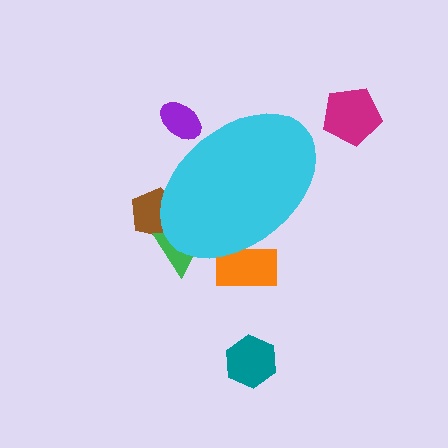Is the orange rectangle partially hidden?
Yes, the orange rectangle is partially hidden behind the cyan ellipse.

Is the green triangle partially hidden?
Yes, the green triangle is partially hidden behind the cyan ellipse.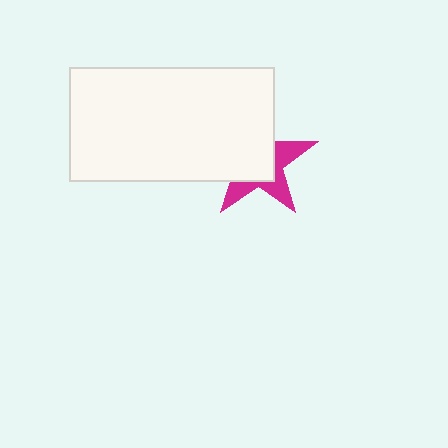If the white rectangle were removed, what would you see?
You would see the complete magenta star.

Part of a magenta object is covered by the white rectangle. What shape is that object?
It is a star.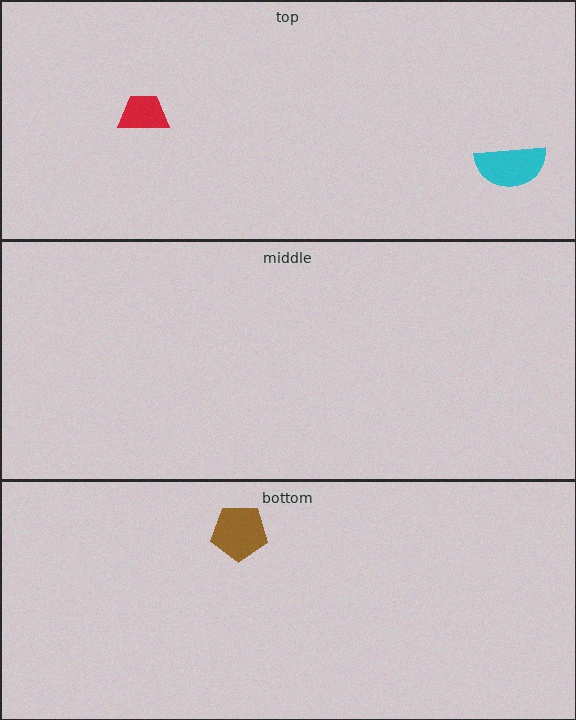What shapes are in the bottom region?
The brown pentagon.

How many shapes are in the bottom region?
1.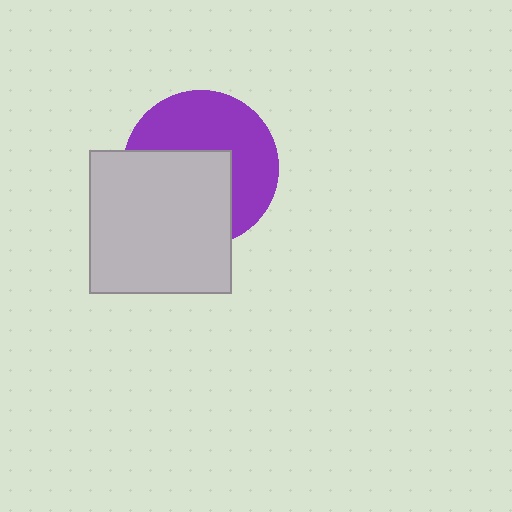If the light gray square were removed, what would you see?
You would see the complete purple circle.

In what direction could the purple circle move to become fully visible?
The purple circle could move toward the upper-right. That would shift it out from behind the light gray square entirely.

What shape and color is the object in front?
The object in front is a light gray square.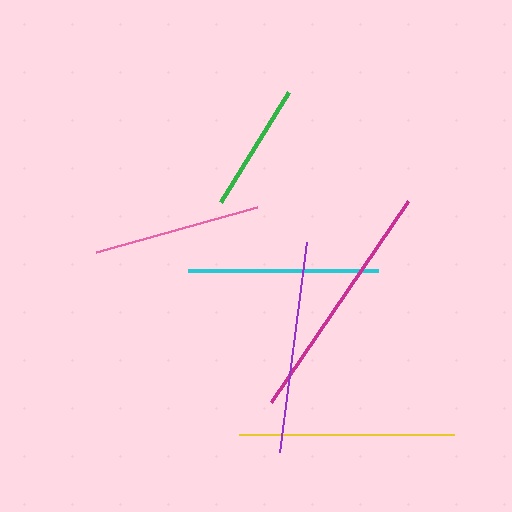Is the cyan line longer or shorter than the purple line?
The purple line is longer than the cyan line.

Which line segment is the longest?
The magenta line is the longest at approximately 243 pixels.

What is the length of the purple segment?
The purple segment is approximately 212 pixels long.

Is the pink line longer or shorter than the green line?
The pink line is longer than the green line.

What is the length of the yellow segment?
The yellow segment is approximately 216 pixels long.